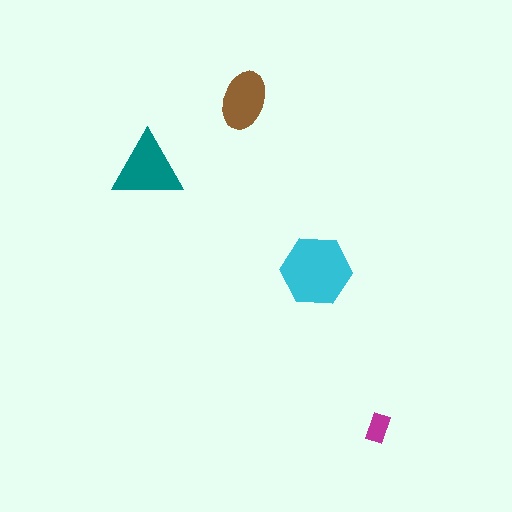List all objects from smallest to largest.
The magenta rectangle, the brown ellipse, the teal triangle, the cyan hexagon.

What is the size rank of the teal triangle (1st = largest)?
2nd.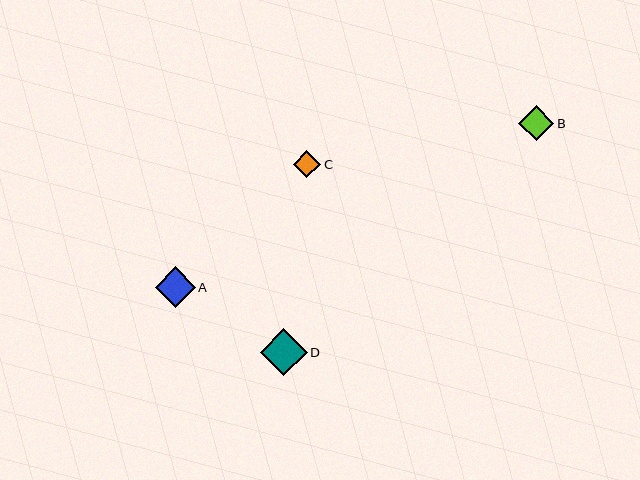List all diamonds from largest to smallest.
From largest to smallest: D, A, B, C.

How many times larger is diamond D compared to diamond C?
Diamond D is approximately 1.7 times the size of diamond C.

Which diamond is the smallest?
Diamond C is the smallest with a size of approximately 27 pixels.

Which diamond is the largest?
Diamond D is the largest with a size of approximately 47 pixels.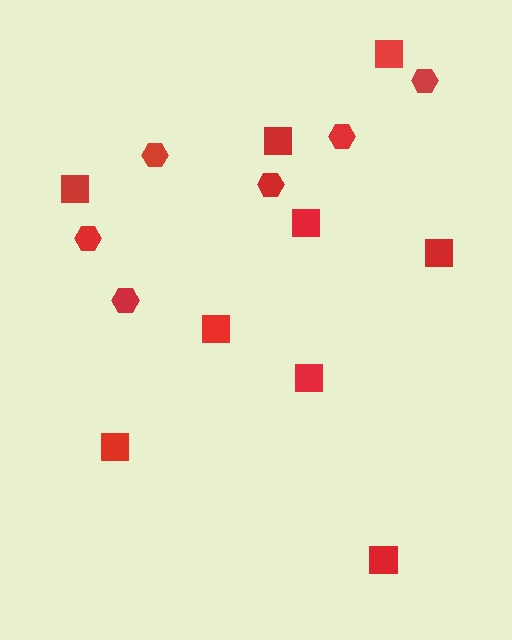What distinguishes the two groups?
There are 2 groups: one group of squares (9) and one group of hexagons (6).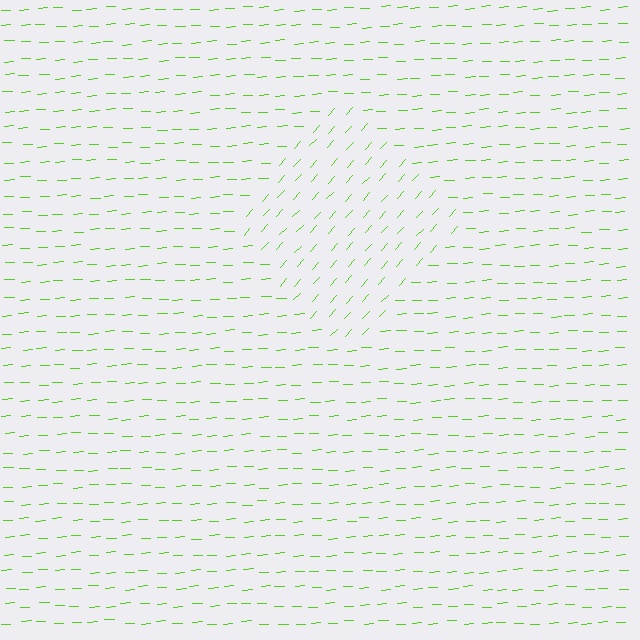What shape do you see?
I see a diamond.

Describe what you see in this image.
The image is filled with small lime line segments. A diamond region in the image has lines oriented differently from the surrounding lines, creating a visible texture boundary.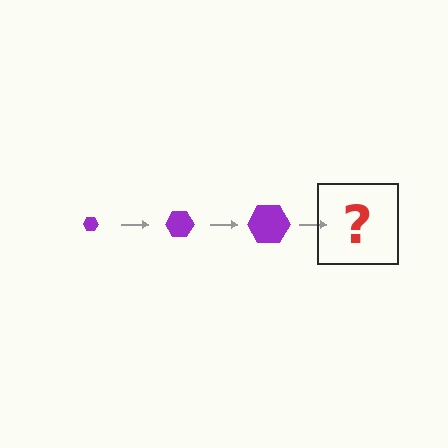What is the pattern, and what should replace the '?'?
The pattern is that the hexagon gets progressively larger each step. The '?' should be a purple hexagon, larger than the previous one.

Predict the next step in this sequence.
The next step is a purple hexagon, larger than the previous one.